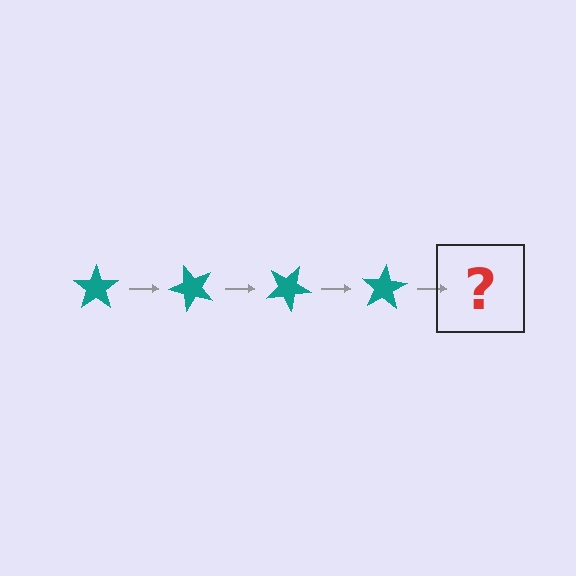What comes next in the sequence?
The next element should be a teal star rotated 200 degrees.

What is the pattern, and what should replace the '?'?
The pattern is that the star rotates 50 degrees each step. The '?' should be a teal star rotated 200 degrees.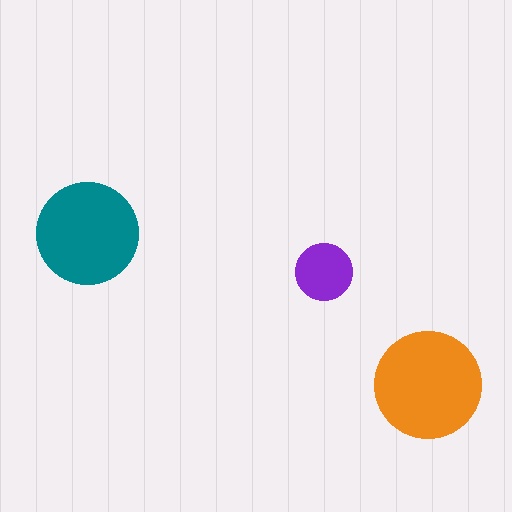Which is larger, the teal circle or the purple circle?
The teal one.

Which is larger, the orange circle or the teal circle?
The orange one.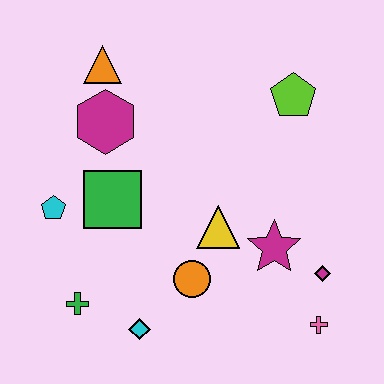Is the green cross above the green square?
No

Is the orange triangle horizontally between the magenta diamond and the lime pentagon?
No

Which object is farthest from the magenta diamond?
The orange triangle is farthest from the magenta diamond.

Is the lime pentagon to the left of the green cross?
No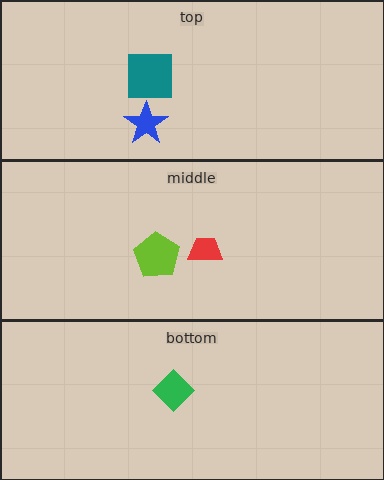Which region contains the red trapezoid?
The middle region.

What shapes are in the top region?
The blue star, the teal square.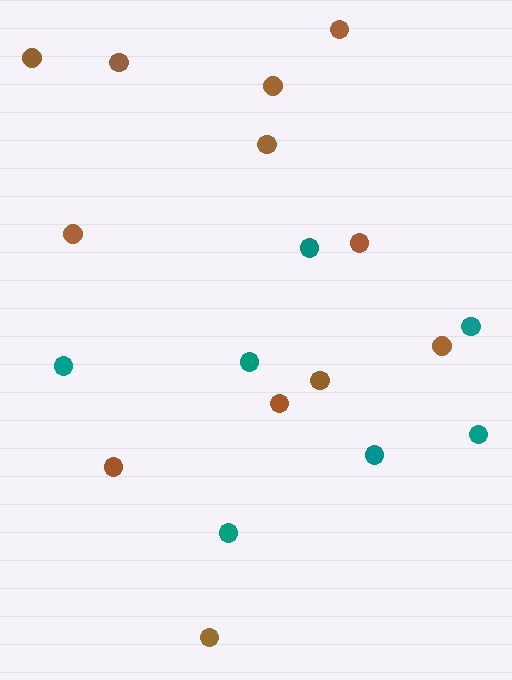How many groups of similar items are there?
There are 2 groups: one group of teal circles (7) and one group of brown circles (12).